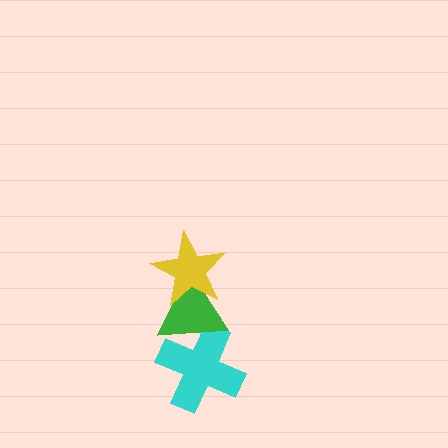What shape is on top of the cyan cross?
The green triangle is on top of the cyan cross.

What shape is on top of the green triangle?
The yellow star is on top of the green triangle.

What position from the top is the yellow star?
The yellow star is 1st from the top.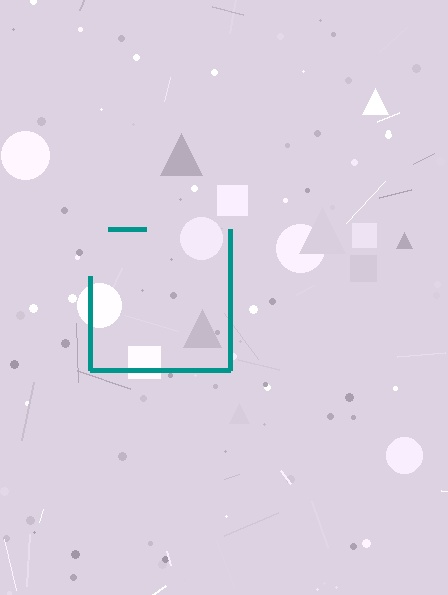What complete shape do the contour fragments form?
The contour fragments form a square.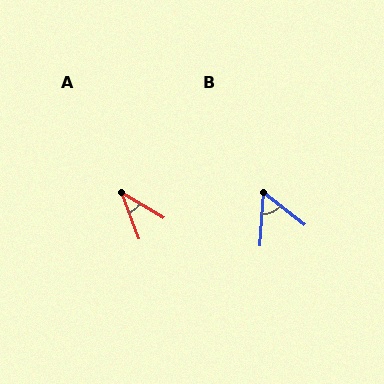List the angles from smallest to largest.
A (37°), B (56°).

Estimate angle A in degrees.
Approximately 37 degrees.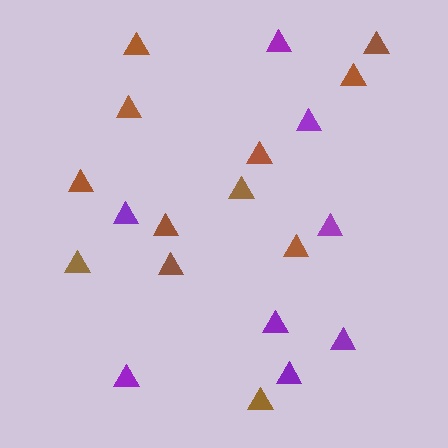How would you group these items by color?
There are 2 groups: one group of purple triangles (8) and one group of brown triangles (12).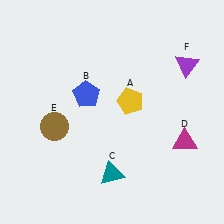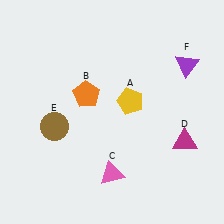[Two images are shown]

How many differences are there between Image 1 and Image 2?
There are 2 differences between the two images.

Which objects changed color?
B changed from blue to orange. C changed from teal to pink.